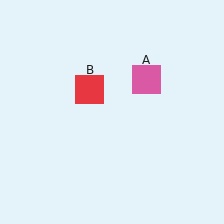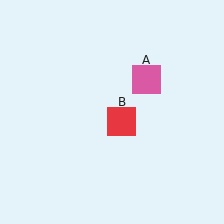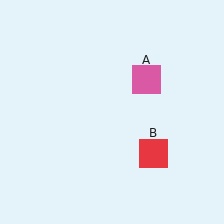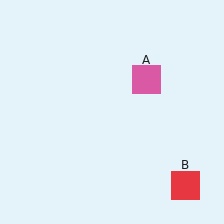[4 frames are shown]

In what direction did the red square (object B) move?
The red square (object B) moved down and to the right.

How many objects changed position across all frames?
1 object changed position: red square (object B).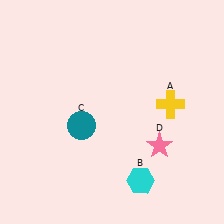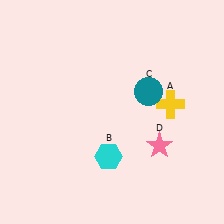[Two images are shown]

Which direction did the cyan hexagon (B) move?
The cyan hexagon (B) moved left.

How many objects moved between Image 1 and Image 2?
2 objects moved between the two images.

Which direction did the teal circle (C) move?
The teal circle (C) moved right.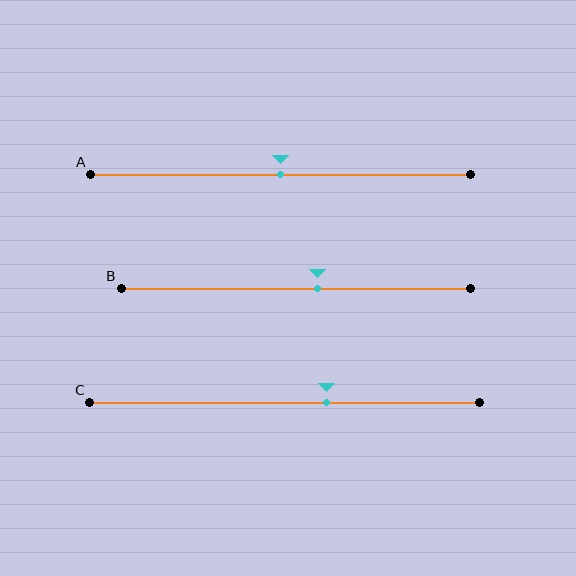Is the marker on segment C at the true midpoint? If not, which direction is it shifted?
No, the marker on segment C is shifted to the right by about 11% of the segment length.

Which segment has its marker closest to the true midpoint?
Segment A has its marker closest to the true midpoint.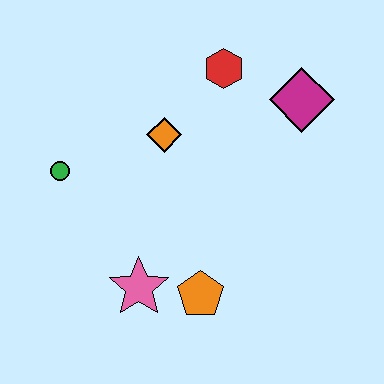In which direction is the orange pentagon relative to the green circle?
The orange pentagon is to the right of the green circle.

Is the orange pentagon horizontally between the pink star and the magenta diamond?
Yes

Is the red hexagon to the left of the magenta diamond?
Yes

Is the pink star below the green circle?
Yes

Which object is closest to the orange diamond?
The red hexagon is closest to the orange diamond.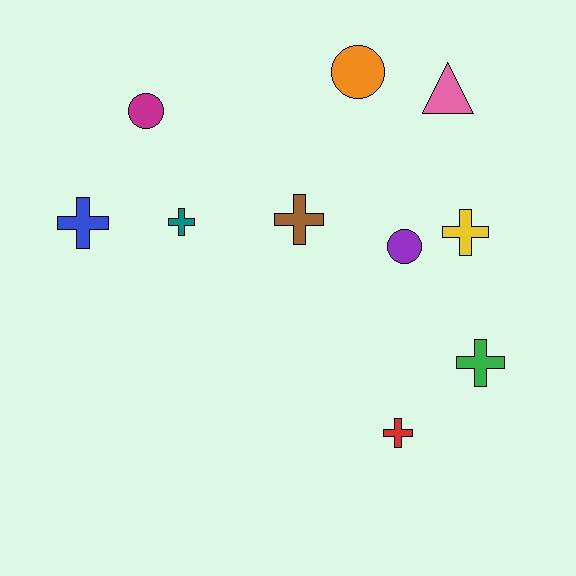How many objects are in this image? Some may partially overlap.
There are 10 objects.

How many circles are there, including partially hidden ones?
There are 3 circles.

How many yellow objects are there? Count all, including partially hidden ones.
There is 1 yellow object.